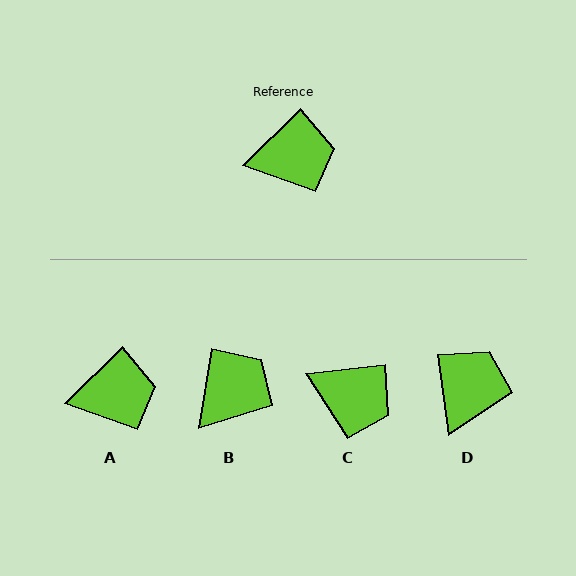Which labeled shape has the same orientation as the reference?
A.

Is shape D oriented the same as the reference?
No, it is off by about 53 degrees.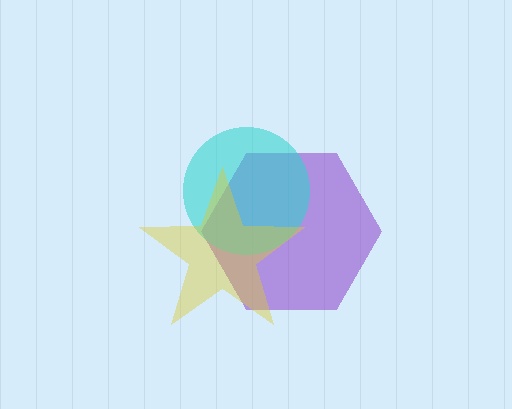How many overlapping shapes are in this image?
There are 3 overlapping shapes in the image.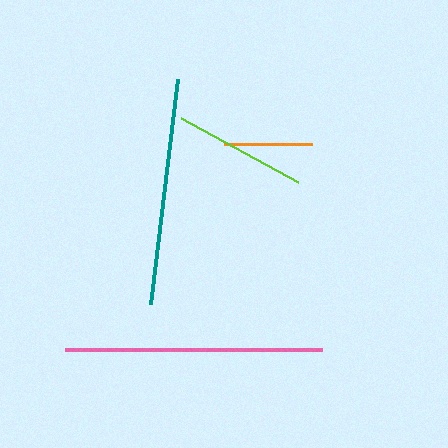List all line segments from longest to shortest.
From longest to shortest: pink, teal, lime, orange.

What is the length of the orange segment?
The orange segment is approximately 89 pixels long.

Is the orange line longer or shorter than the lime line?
The lime line is longer than the orange line.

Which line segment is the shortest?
The orange line is the shortest at approximately 89 pixels.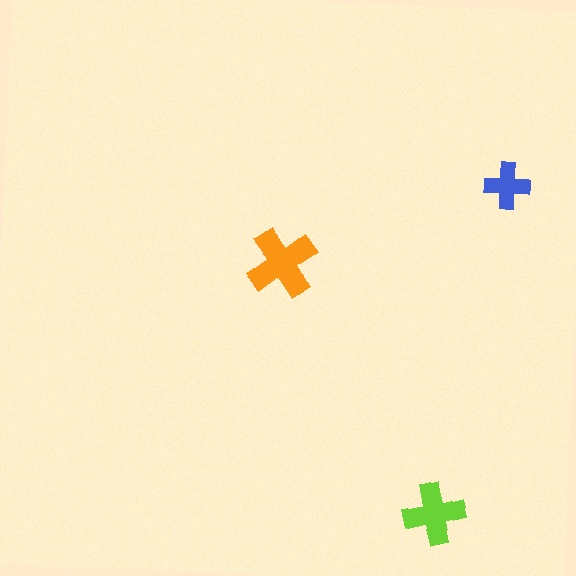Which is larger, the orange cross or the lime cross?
The orange one.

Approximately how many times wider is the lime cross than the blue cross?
About 1.5 times wider.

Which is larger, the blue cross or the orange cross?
The orange one.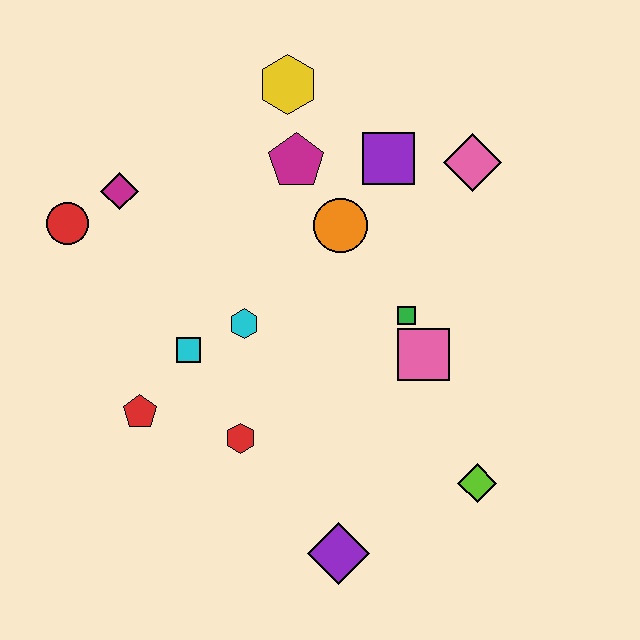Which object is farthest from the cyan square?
The pink diamond is farthest from the cyan square.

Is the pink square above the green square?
No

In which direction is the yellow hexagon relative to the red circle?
The yellow hexagon is to the right of the red circle.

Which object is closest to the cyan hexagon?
The cyan square is closest to the cyan hexagon.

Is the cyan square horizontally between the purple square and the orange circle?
No